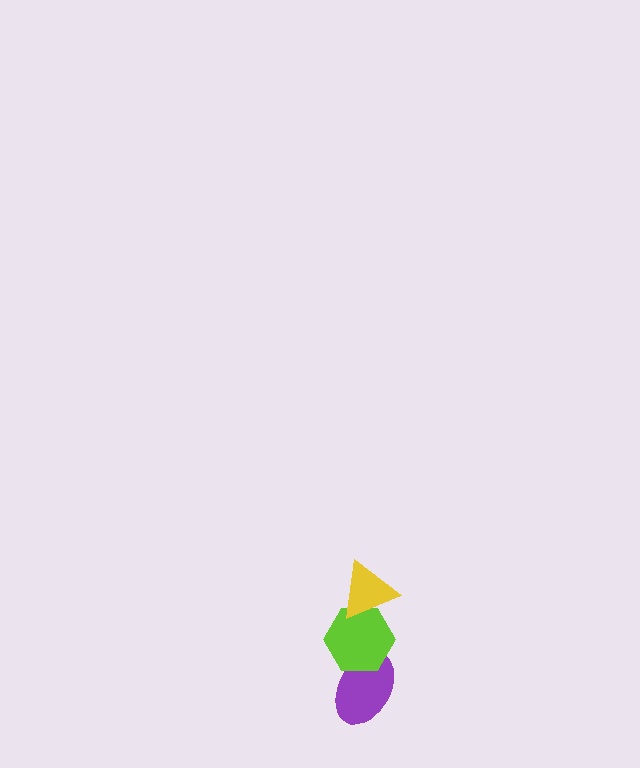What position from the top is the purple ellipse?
The purple ellipse is 3rd from the top.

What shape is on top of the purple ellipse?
The lime hexagon is on top of the purple ellipse.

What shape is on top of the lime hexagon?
The yellow triangle is on top of the lime hexagon.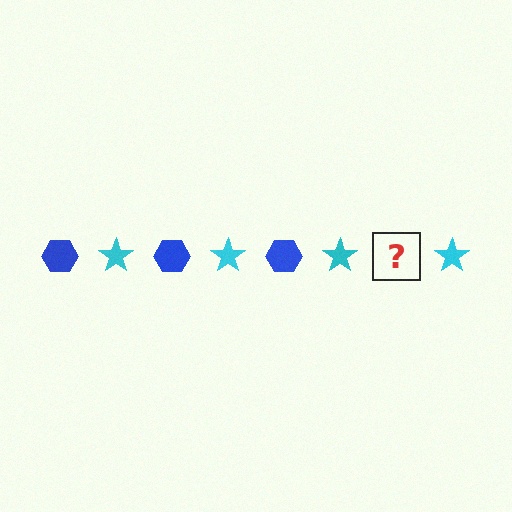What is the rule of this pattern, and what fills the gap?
The rule is that the pattern alternates between blue hexagon and cyan star. The gap should be filled with a blue hexagon.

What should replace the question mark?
The question mark should be replaced with a blue hexagon.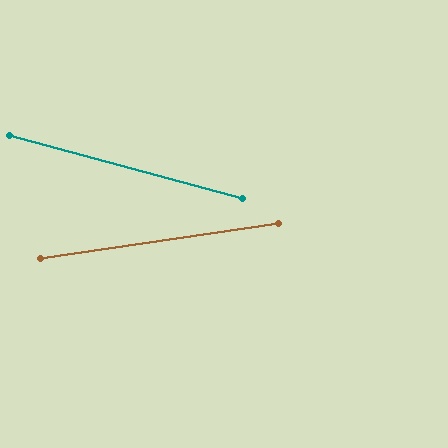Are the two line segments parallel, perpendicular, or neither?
Neither parallel nor perpendicular — they differ by about 24°.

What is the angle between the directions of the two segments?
Approximately 24 degrees.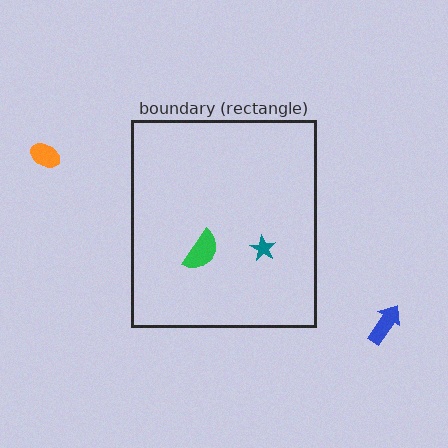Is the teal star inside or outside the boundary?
Inside.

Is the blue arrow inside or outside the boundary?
Outside.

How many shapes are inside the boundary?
2 inside, 2 outside.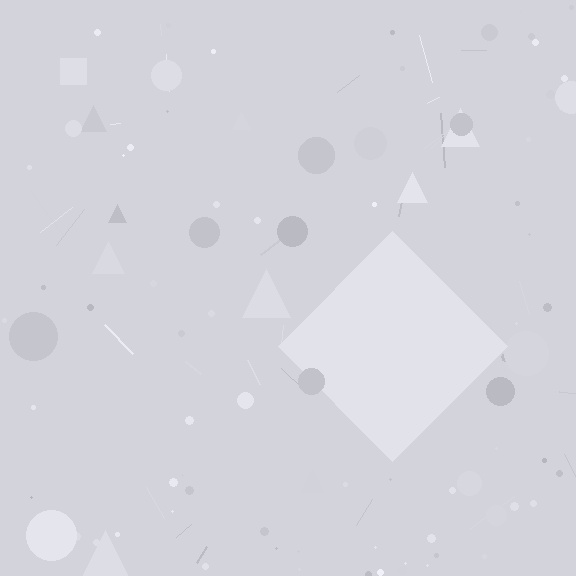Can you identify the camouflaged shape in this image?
The camouflaged shape is a diamond.